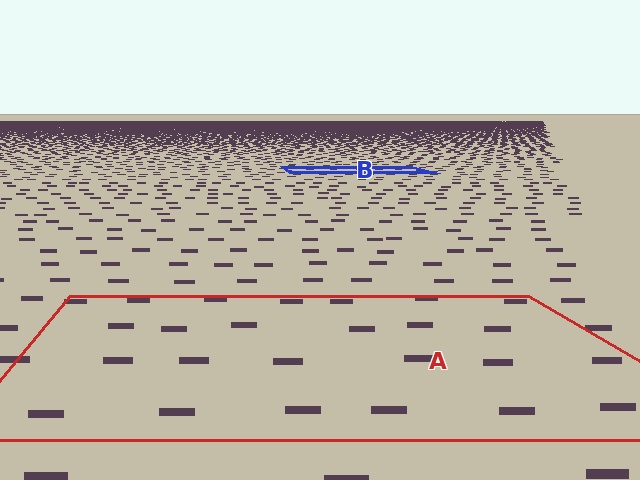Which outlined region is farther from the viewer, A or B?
Region B is farther from the viewer — the texture elements inside it appear smaller and more densely packed.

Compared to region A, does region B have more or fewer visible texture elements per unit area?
Region B has more texture elements per unit area — they are packed more densely because it is farther away.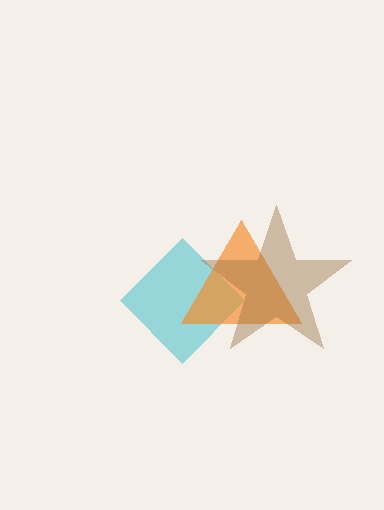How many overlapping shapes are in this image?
There are 3 overlapping shapes in the image.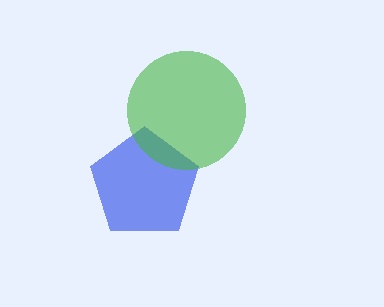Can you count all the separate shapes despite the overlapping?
Yes, there are 2 separate shapes.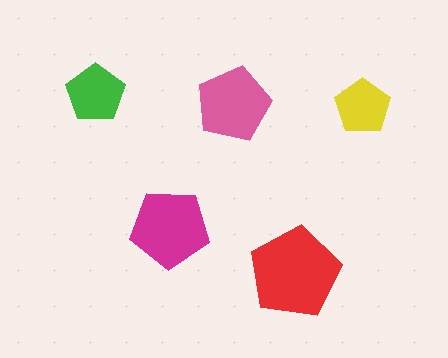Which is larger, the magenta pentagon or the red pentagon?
The red one.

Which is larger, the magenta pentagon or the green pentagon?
The magenta one.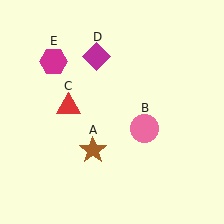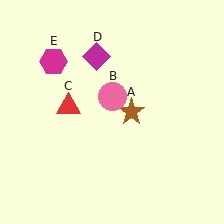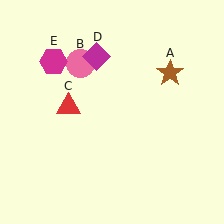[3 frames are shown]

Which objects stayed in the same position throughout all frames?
Red triangle (object C) and magenta diamond (object D) and magenta hexagon (object E) remained stationary.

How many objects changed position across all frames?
2 objects changed position: brown star (object A), pink circle (object B).